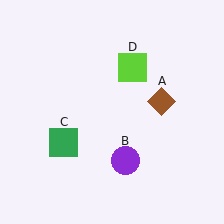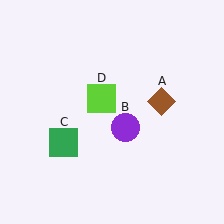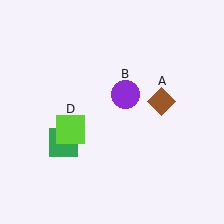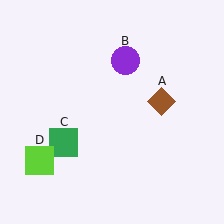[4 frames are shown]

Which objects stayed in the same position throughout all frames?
Brown diamond (object A) and green square (object C) remained stationary.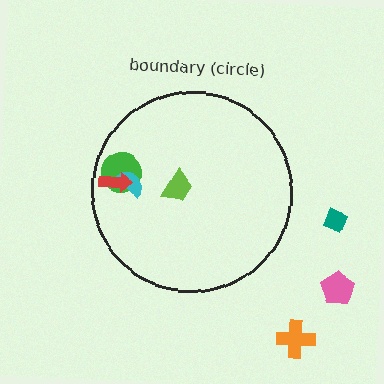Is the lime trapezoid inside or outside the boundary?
Inside.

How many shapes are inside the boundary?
4 inside, 3 outside.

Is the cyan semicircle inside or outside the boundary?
Inside.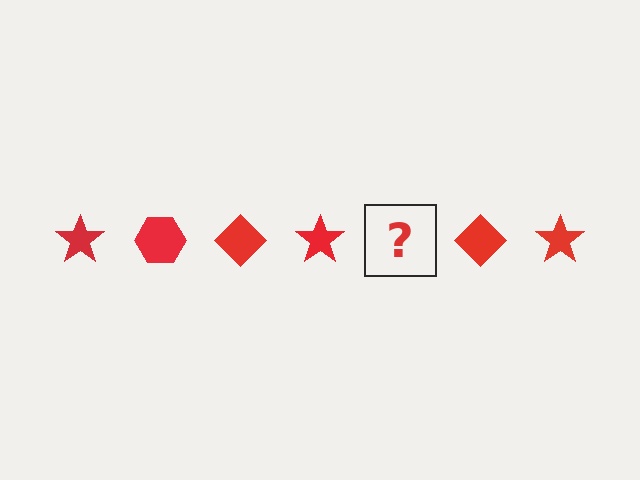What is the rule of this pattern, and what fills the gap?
The rule is that the pattern cycles through star, hexagon, diamond shapes in red. The gap should be filled with a red hexagon.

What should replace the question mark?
The question mark should be replaced with a red hexagon.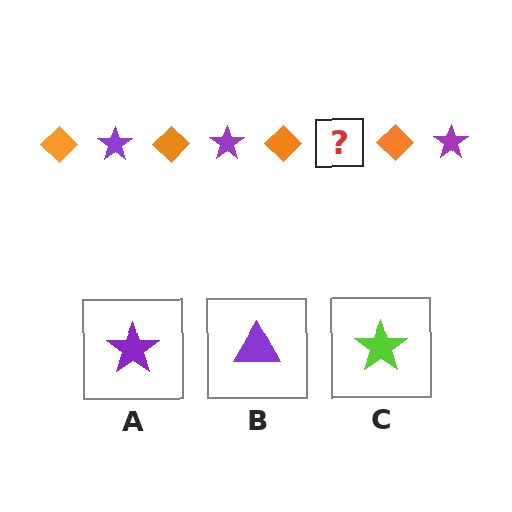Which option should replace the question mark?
Option A.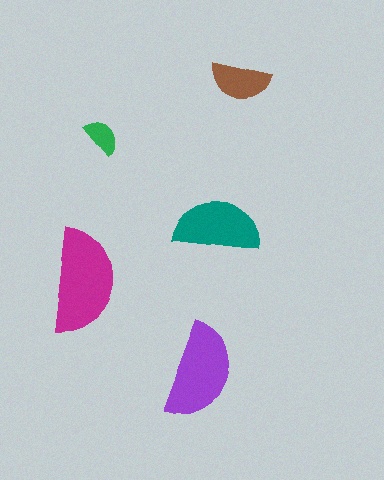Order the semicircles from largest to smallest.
the magenta one, the purple one, the teal one, the brown one, the green one.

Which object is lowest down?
The purple semicircle is bottommost.